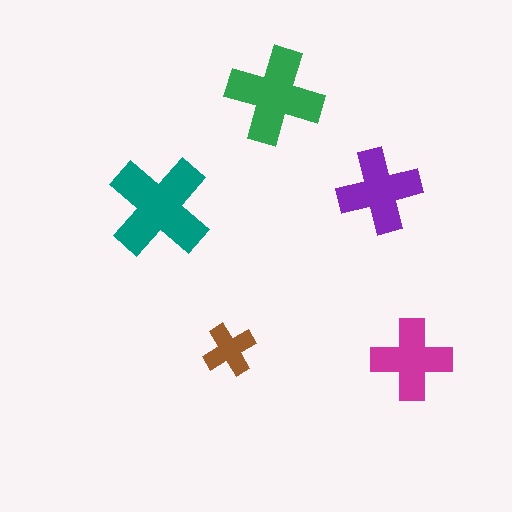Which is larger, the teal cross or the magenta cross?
The teal one.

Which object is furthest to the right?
The magenta cross is rightmost.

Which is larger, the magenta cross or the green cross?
The green one.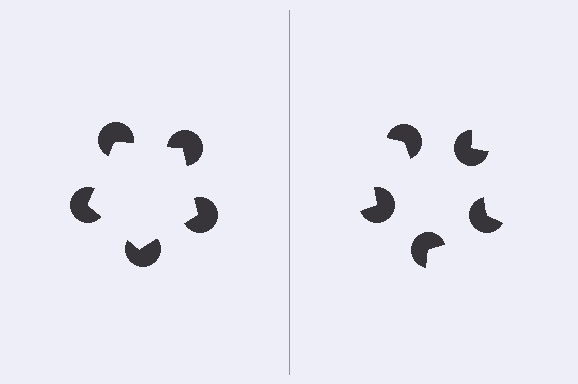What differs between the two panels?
The pac-man discs are positioned identically on both sides; only the wedge orientations differ. On the left they align to a pentagon; on the right they are misaligned.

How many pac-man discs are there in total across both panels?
10 — 5 on each side.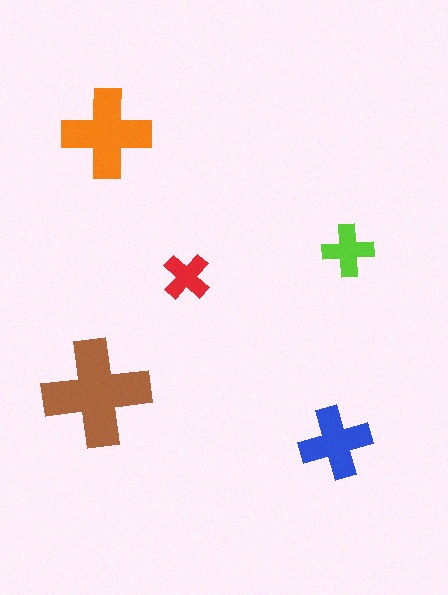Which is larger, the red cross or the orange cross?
The orange one.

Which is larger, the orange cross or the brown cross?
The brown one.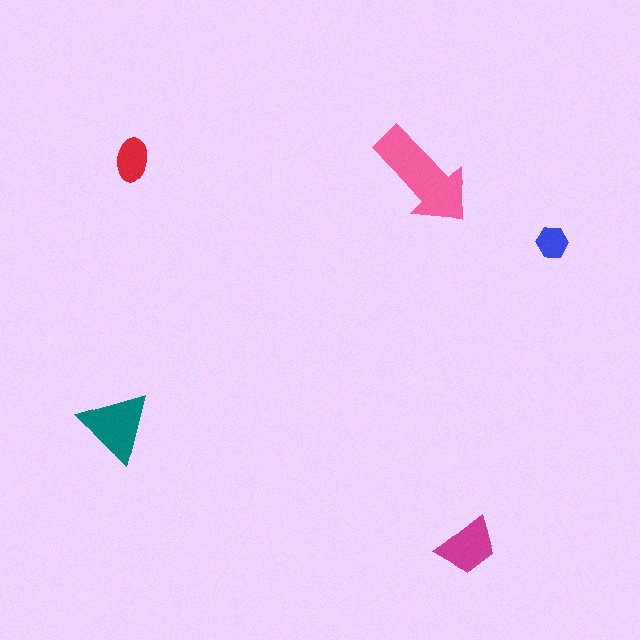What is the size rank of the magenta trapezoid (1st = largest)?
3rd.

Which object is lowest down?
The magenta trapezoid is bottommost.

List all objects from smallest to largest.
The blue hexagon, the red ellipse, the magenta trapezoid, the teal triangle, the pink arrow.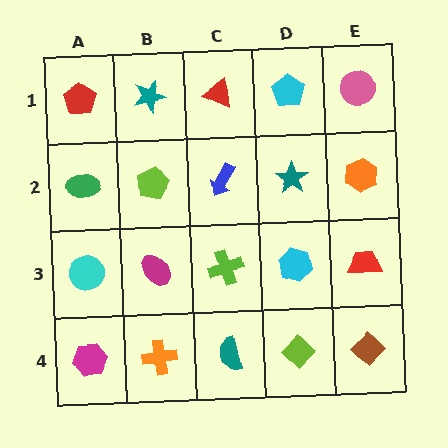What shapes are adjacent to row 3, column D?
A teal star (row 2, column D), a lime diamond (row 4, column D), a lime cross (row 3, column C), a red trapezoid (row 3, column E).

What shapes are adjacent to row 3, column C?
A blue arrow (row 2, column C), a teal semicircle (row 4, column C), a magenta ellipse (row 3, column B), a cyan hexagon (row 3, column D).